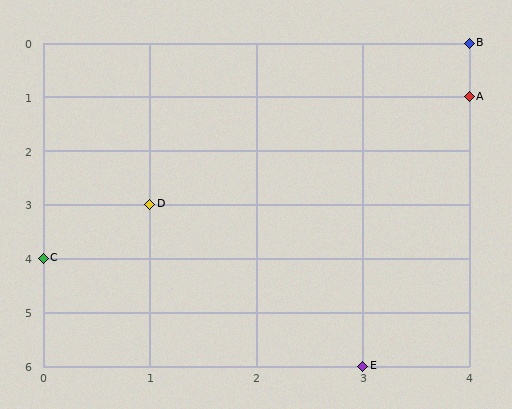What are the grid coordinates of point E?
Point E is at grid coordinates (3, 6).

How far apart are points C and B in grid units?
Points C and B are 4 columns and 4 rows apart (about 5.7 grid units diagonally).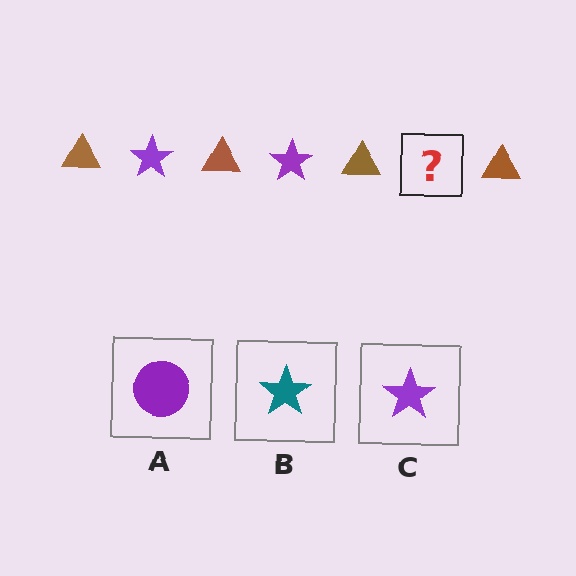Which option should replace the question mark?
Option C.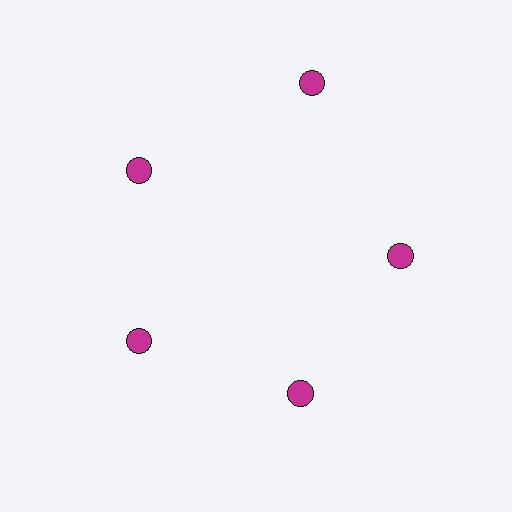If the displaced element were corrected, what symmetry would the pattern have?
It would have 5-fold rotational symmetry — the pattern would map onto itself every 72 degrees.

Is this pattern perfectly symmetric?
No. The 5 magenta circles are arranged in a ring, but one element near the 1 o'clock position is pushed outward from the center, breaking the 5-fold rotational symmetry.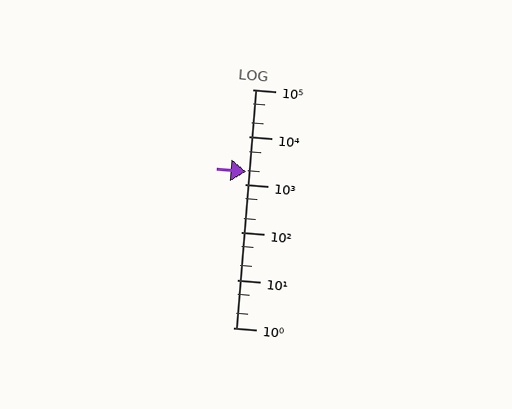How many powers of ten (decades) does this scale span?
The scale spans 5 decades, from 1 to 100000.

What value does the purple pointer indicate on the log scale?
The pointer indicates approximately 1900.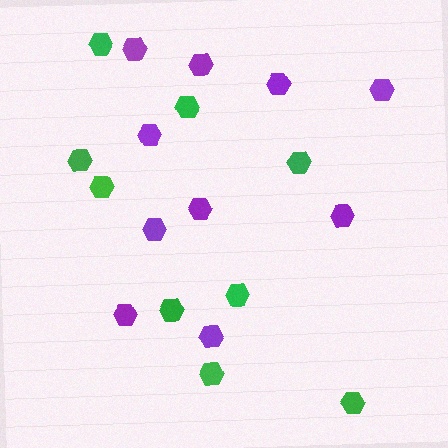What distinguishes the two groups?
There are 2 groups: one group of purple hexagons (10) and one group of green hexagons (9).